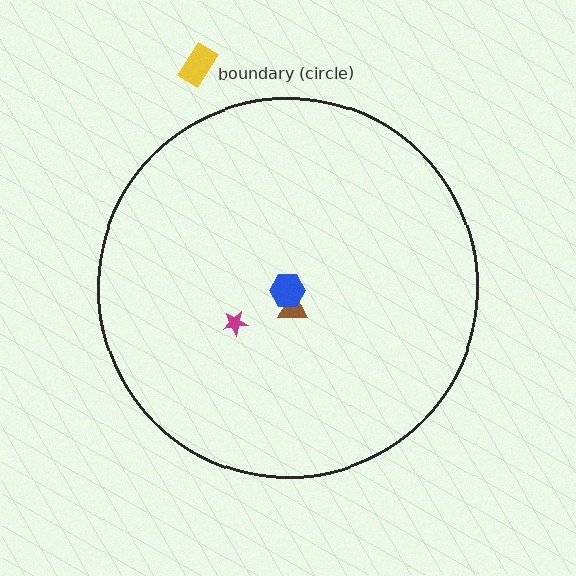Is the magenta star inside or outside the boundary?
Inside.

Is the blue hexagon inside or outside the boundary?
Inside.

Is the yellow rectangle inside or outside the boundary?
Outside.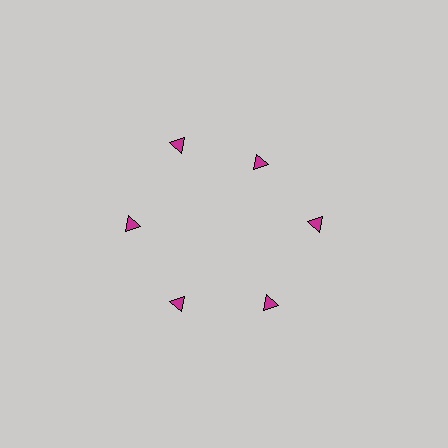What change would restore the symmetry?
The symmetry would be restored by moving it outward, back onto the ring so that all 6 triangles sit at equal angles and equal distance from the center.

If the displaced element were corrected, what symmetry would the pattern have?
It would have 6-fold rotational symmetry — the pattern would map onto itself every 60 degrees.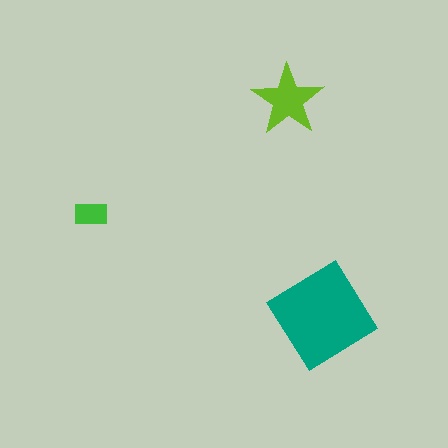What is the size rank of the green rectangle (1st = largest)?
3rd.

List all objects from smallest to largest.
The green rectangle, the lime star, the teal diamond.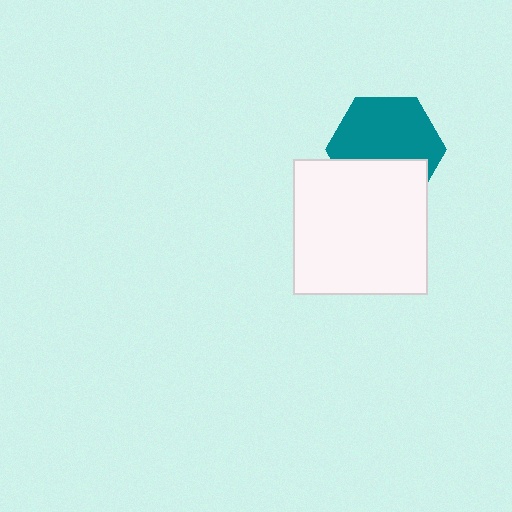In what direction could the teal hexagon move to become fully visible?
The teal hexagon could move up. That would shift it out from behind the white square entirely.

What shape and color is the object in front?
The object in front is a white square.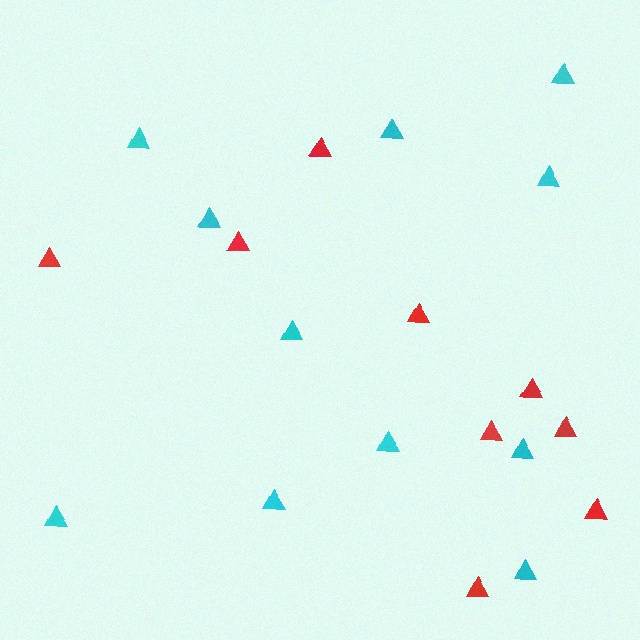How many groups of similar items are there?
There are 2 groups: one group of red triangles (9) and one group of cyan triangles (11).